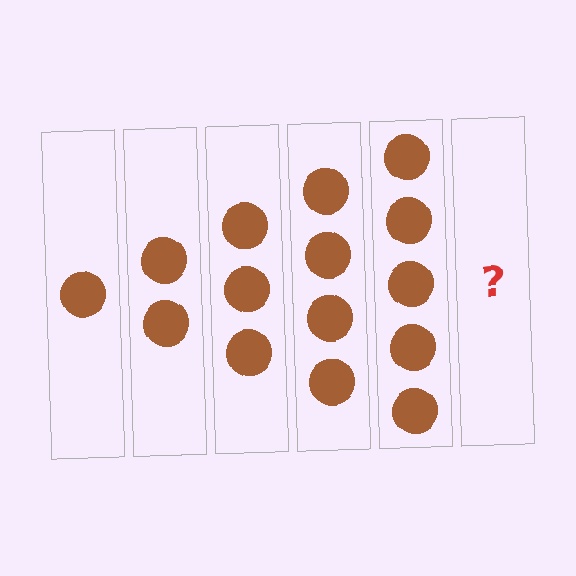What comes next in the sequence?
The next element should be 6 circles.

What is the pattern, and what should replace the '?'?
The pattern is that each step adds one more circle. The '?' should be 6 circles.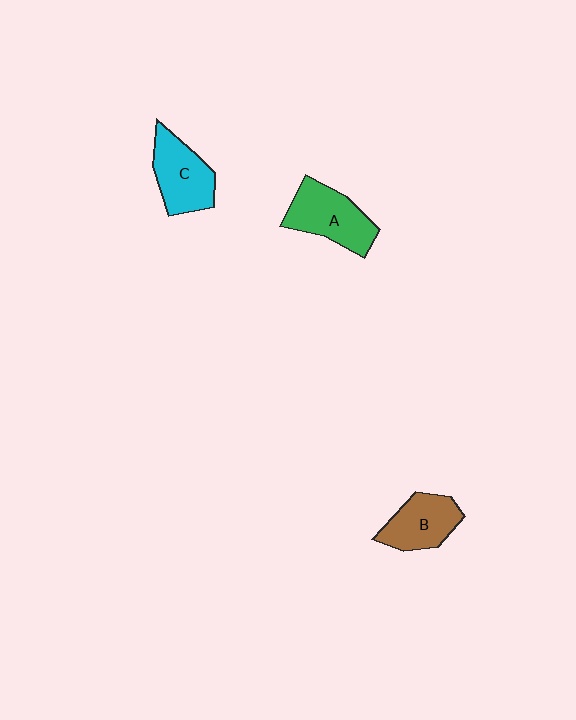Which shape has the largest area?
Shape A (green).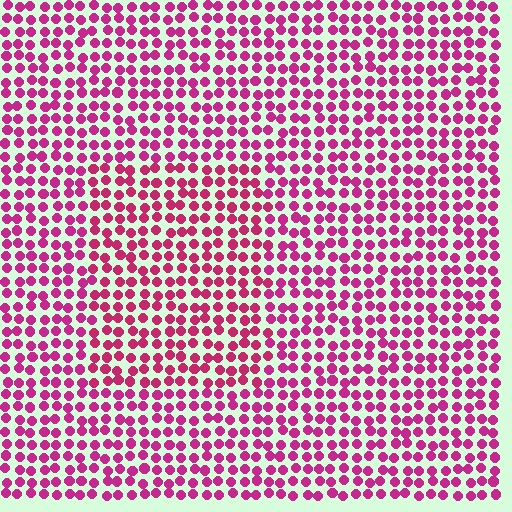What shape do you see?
I see a rectangle.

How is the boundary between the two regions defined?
The boundary is defined purely by a slight shift in hue (about 14 degrees). Spacing, size, and orientation are identical on both sides.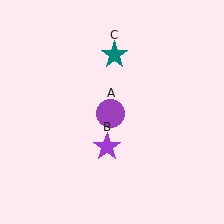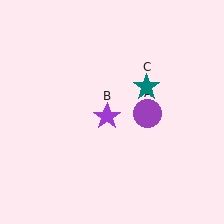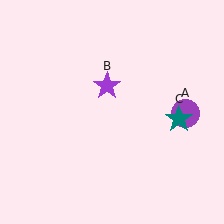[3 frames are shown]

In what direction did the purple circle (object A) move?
The purple circle (object A) moved right.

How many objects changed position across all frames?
3 objects changed position: purple circle (object A), purple star (object B), teal star (object C).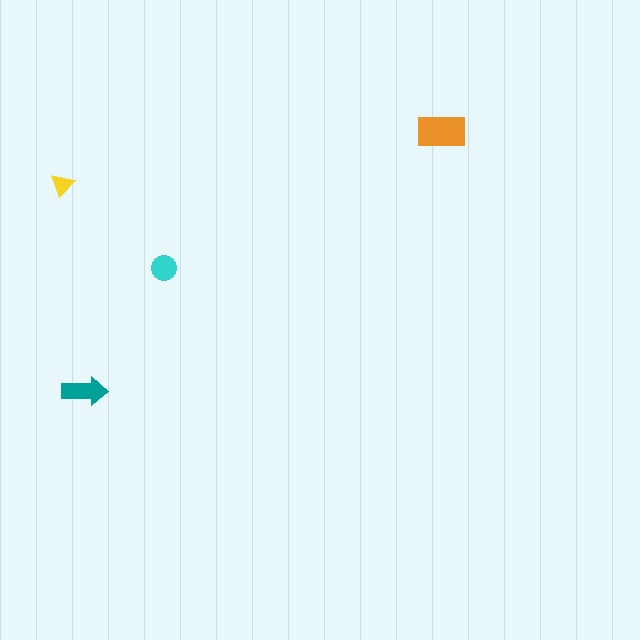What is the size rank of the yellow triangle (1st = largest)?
4th.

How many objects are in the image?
There are 4 objects in the image.